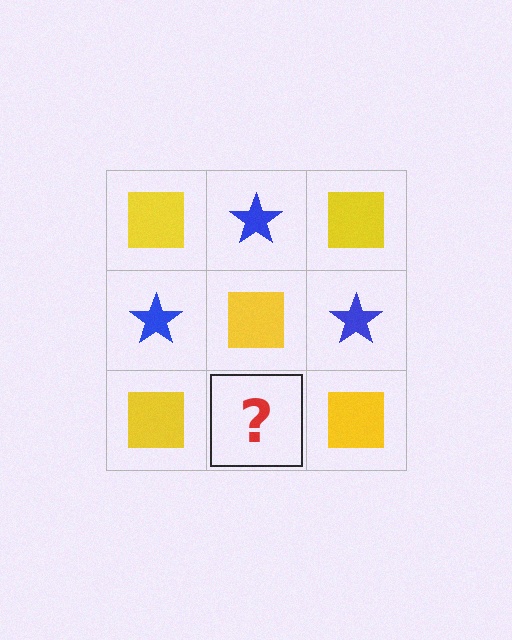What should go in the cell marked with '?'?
The missing cell should contain a blue star.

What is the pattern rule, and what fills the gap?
The rule is that it alternates yellow square and blue star in a checkerboard pattern. The gap should be filled with a blue star.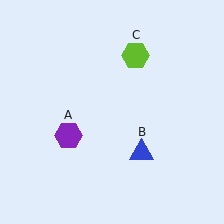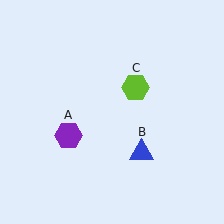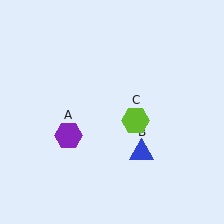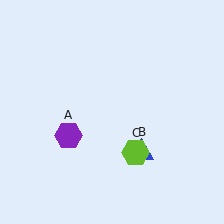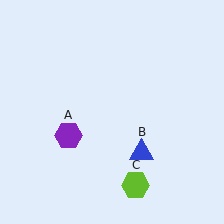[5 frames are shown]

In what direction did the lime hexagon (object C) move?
The lime hexagon (object C) moved down.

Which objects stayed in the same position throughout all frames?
Purple hexagon (object A) and blue triangle (object B) remained stationary.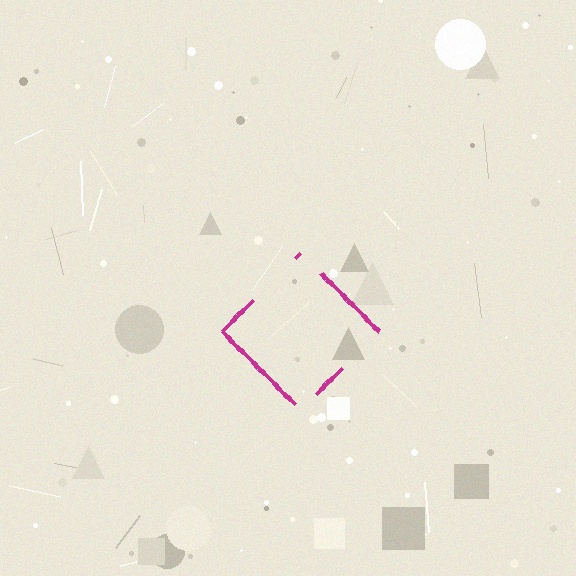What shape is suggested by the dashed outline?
The dashed outline suggests a diamond.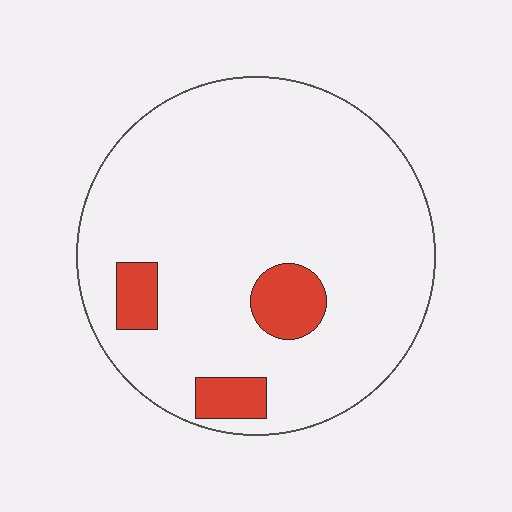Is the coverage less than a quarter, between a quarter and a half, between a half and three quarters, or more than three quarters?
Less than a quarter.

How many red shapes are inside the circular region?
3.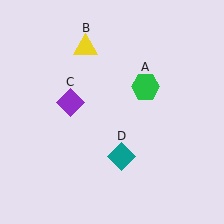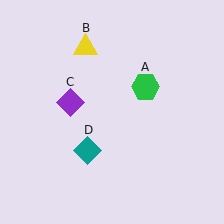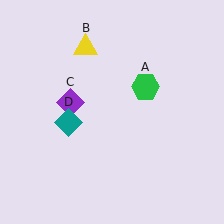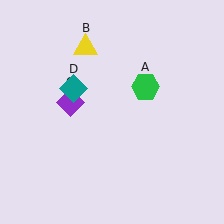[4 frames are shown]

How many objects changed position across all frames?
1 object changed position: teal diamond (object D).